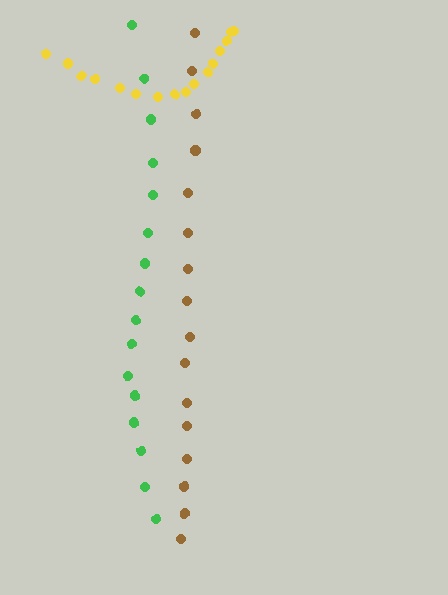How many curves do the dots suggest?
There are 3 distinct paths.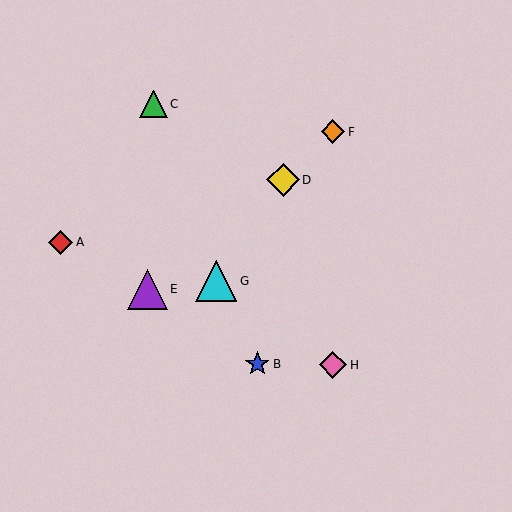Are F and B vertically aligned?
No, F is at x≈333 and B is at x≈257.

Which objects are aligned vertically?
Objects F, H are aligned vertically.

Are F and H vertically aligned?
Yes, both are at x≈333.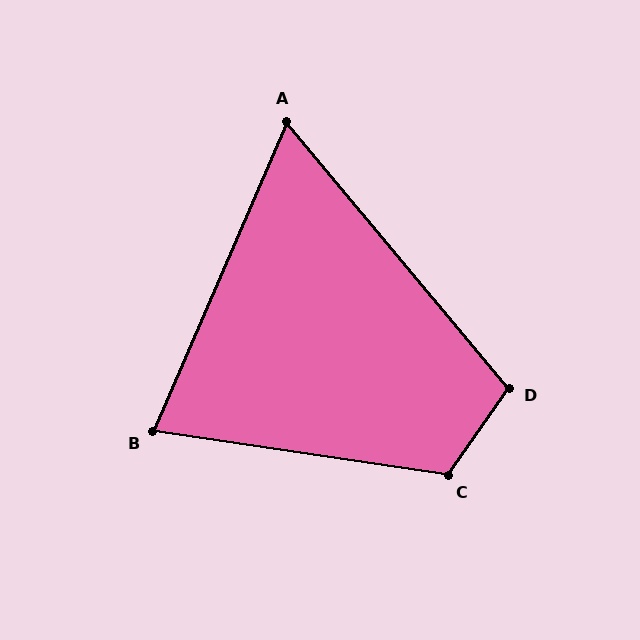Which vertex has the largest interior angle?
C, at approximately 117 degrees.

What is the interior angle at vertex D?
Approximately 105 degrees (obtuse).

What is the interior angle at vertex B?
Approximately 75 degrees (acute).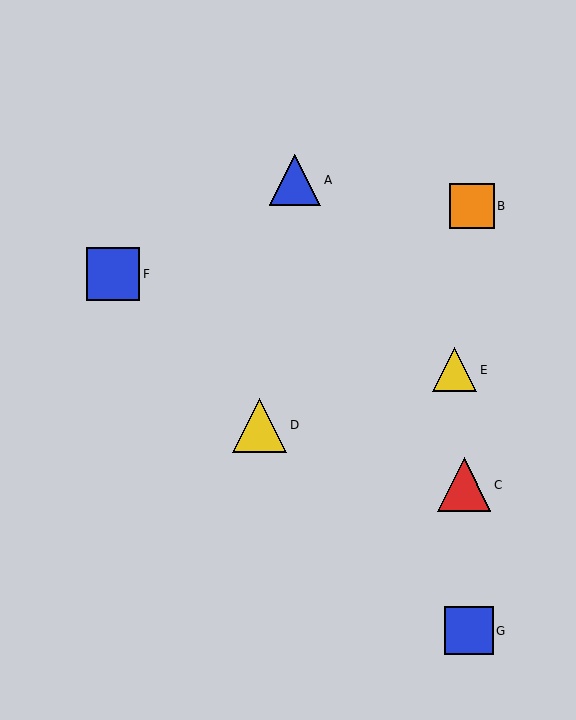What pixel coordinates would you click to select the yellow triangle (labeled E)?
Click at (455, 370) to select the yellow triangle E.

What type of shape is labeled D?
Shape D is a yellow triangle.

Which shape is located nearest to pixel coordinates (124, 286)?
The blue square (labeled F) at (113, 274) is nearest to that location.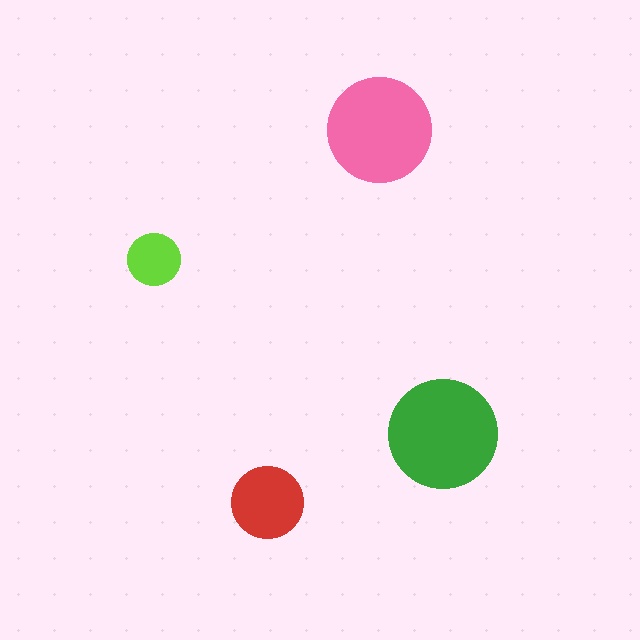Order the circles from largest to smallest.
the green one, the pink one, the red one, the lime one.